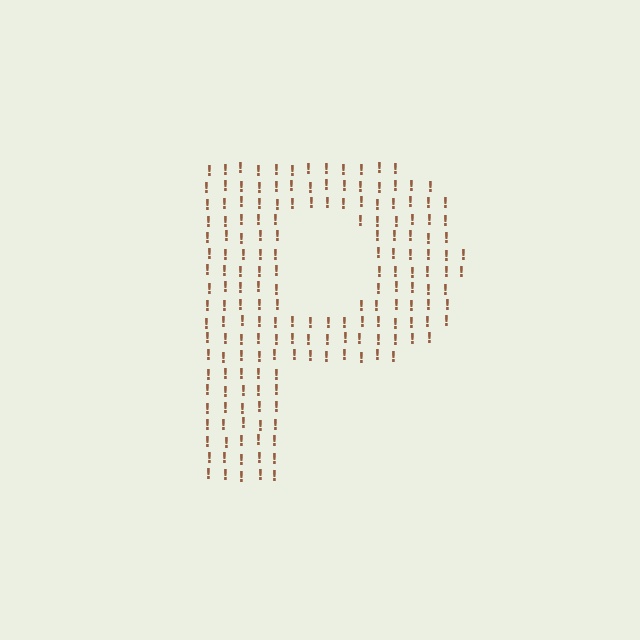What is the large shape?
The large shape is the letter P.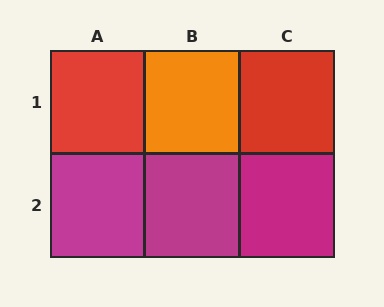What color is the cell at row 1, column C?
Red.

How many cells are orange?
1 cell is orange.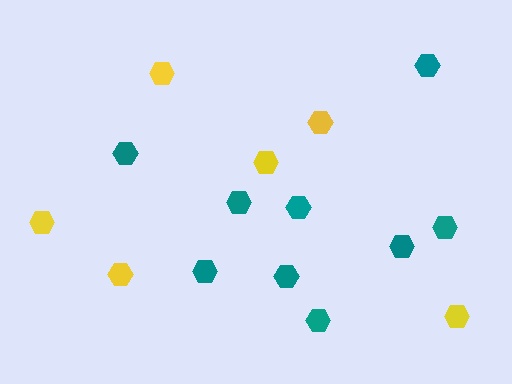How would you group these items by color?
There are 2 groups: one group of yellow hexagons (6) and one group of teal hexagons (9).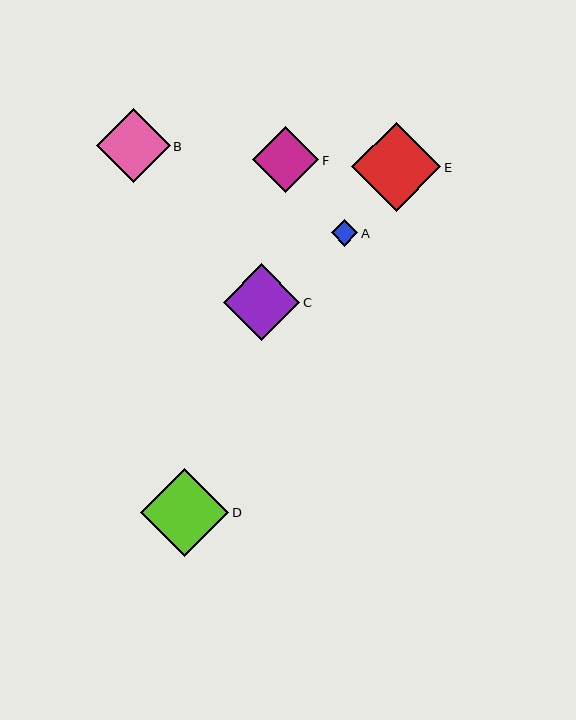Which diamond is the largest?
Diamond E is the largest with a size of approximately 90 pixels.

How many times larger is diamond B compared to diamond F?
Diamond B is approximately 1.1 times the size of diamond F.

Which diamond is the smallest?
Diamond A is the smallest with a size of approximately 26 pixels.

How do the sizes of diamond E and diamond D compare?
Diamond E and diamond D are approximately the same size.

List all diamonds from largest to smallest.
From largest to smallest: E, D, C, B, F, A.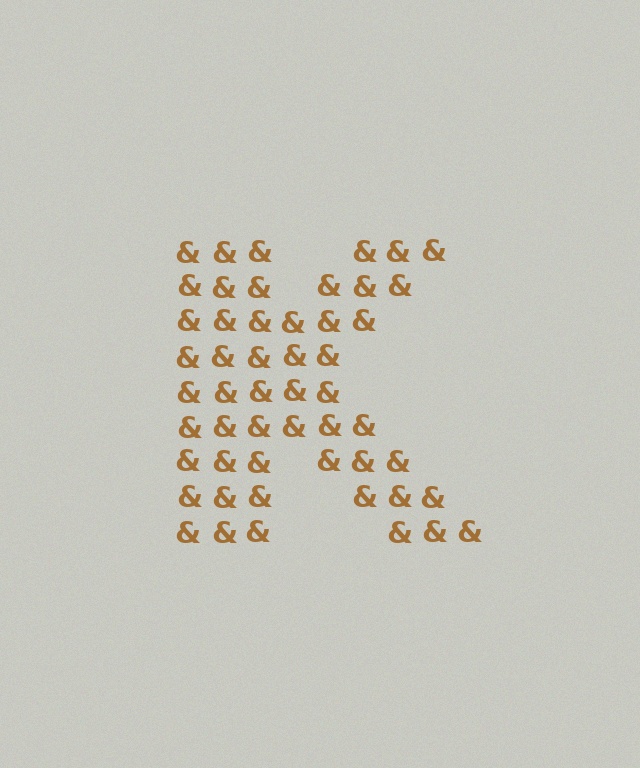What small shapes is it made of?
It is made of small ampersands.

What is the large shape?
The large shape is the letter K.